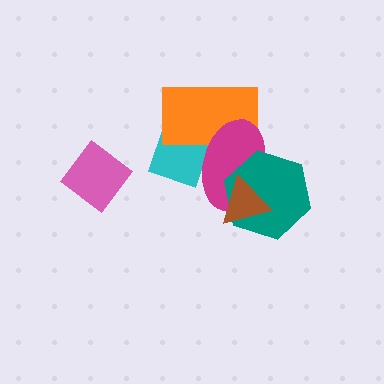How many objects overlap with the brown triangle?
2 objects overlap with the brown triangle.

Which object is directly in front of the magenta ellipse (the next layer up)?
The teal hexagon is directly in front of the magenta ellipse.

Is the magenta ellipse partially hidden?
Yes, it is partially covered by another shape.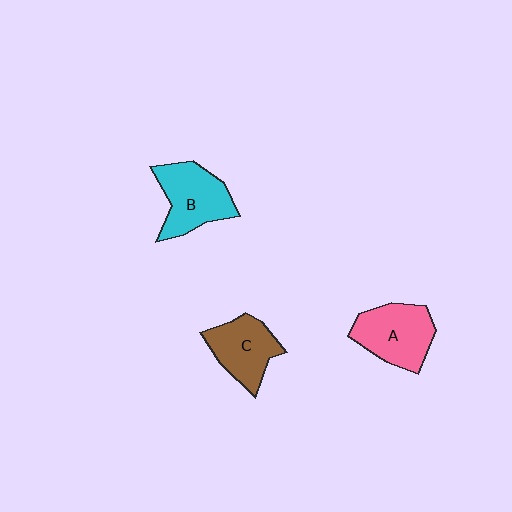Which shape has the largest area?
Shape B (cyan).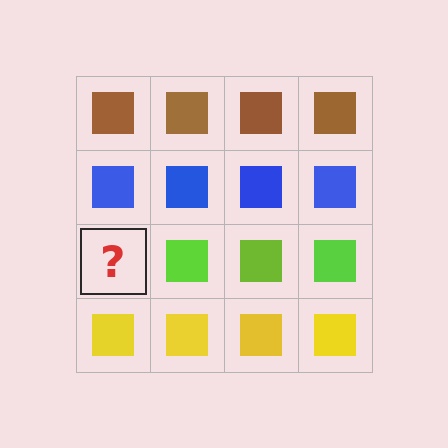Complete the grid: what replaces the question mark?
The question mark should be replaced with a lime square.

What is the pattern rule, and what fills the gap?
The rule is that each row has a consistent color. The gap should be filled with a lime square.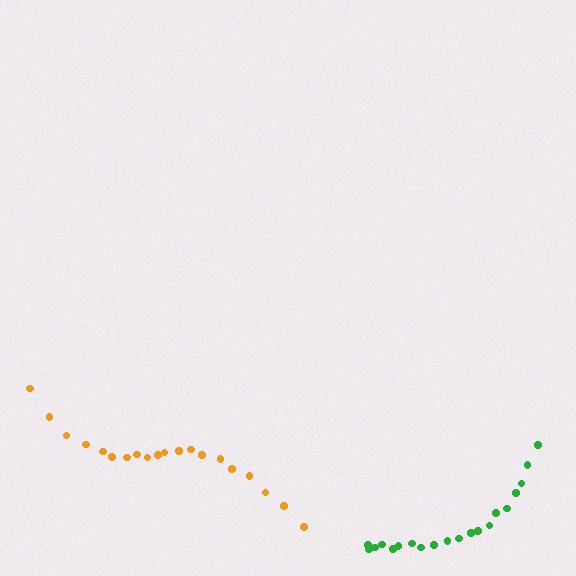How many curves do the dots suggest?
There are 2 distinct paths.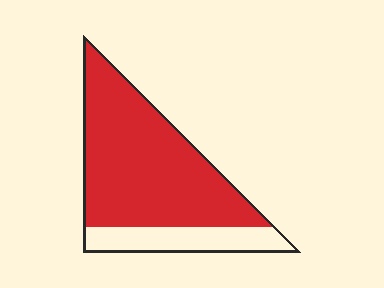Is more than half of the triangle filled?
Yes.